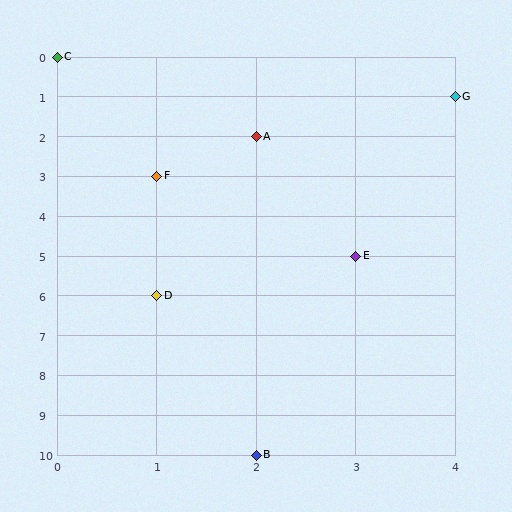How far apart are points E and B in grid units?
Points E and B are 1 column and 5 rows apart (about 5.1 grid units diagonally).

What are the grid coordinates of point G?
Point G is at grid coordinates (4, 1).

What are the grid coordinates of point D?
Point D is at grid coordinates (1, 6).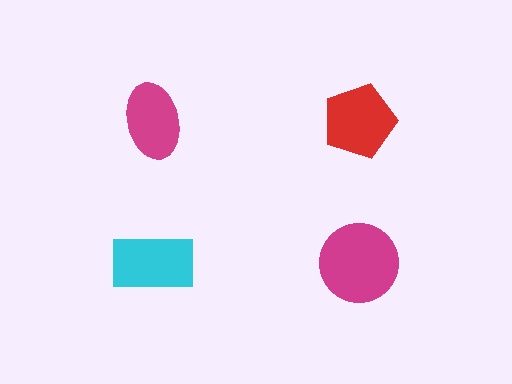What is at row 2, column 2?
A magenta circle.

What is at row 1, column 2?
A red pentagon.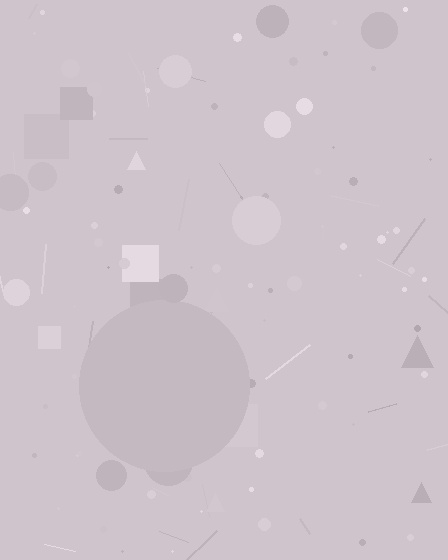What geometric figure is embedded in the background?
A circle is embedded in the background.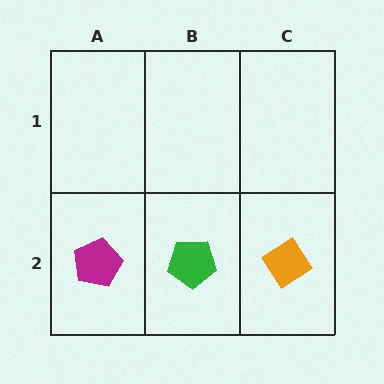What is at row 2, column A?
A magenta pentagon.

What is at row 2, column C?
An orange diamond.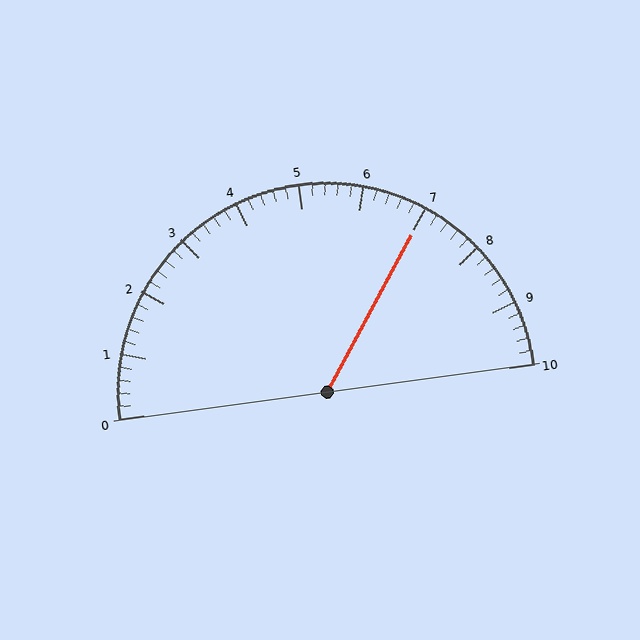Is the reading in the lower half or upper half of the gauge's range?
The reading is in the upper half of the range (0 to 10).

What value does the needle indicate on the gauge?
The needle indicates approximately 7.0.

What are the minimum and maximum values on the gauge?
The gauge ranges from 0 to 10.